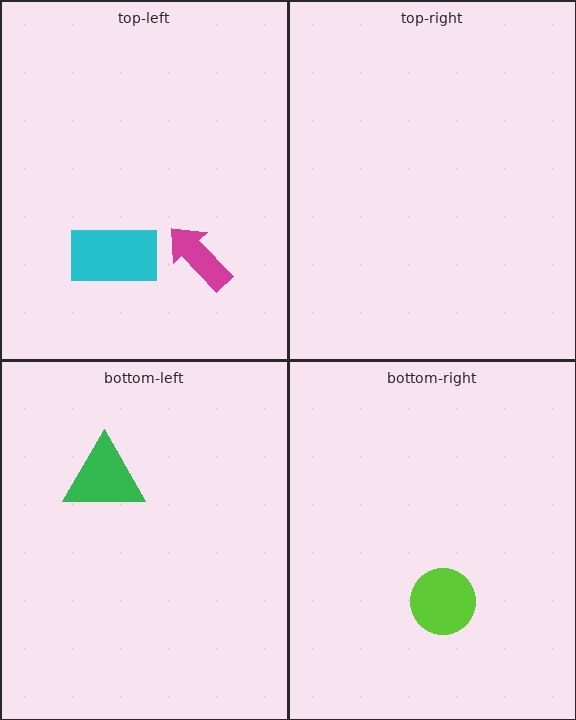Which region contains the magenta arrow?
The top-left region.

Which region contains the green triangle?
The bottom-left region.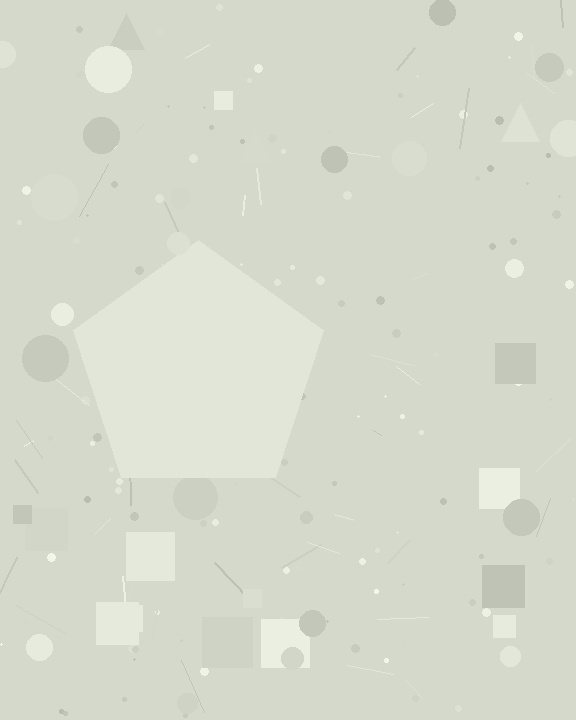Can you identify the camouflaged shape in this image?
The camouflaged shape is a pentagon.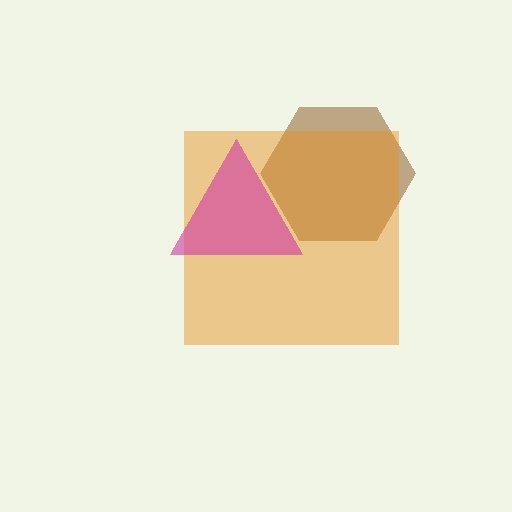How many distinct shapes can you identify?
There are 3 distinct shapes: a brown hexagon, an orange square, a magenta triangle.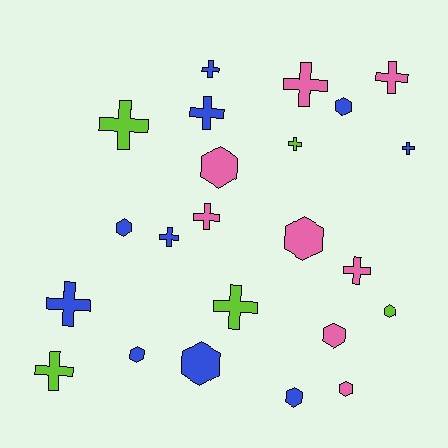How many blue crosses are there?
There are 5 blue crosses.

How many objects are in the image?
There are 23 objects.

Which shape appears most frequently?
Cross, with 13 objects.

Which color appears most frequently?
Blue, with 10 objects.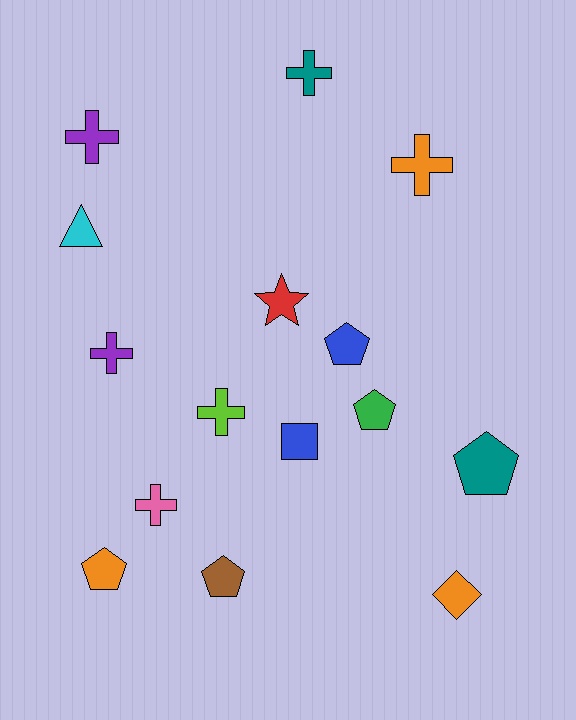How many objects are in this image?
There are 15 objects.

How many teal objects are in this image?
There are 2 teal objects.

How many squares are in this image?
There is 1 square.